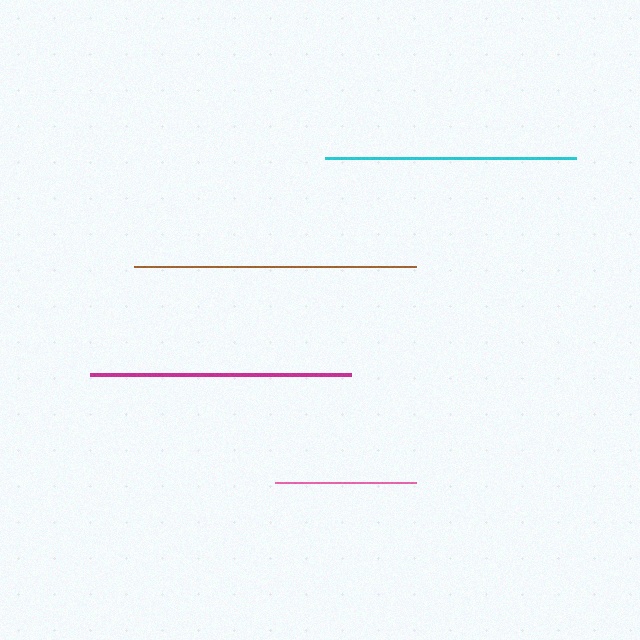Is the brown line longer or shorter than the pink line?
The brown line is longer than the pink line.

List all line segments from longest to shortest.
From longest to shortest: brown, magenta, cyan, pink.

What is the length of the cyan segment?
The cyan segment is approximately 252 pixels long.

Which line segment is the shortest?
The pink line is the shortest at approximately 142 pixels.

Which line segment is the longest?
The brown line is the longest at approximately 282 pixels.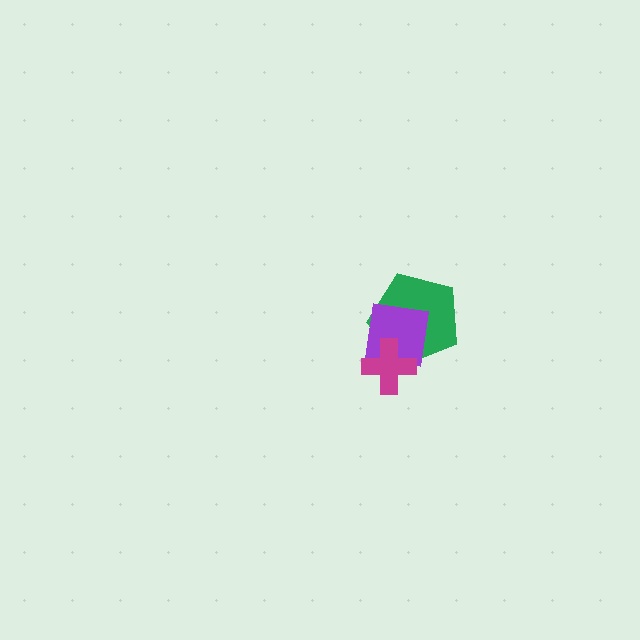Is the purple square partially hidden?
Yes, it is partially covered by another shape.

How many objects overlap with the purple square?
2 objects overlap with the purple square.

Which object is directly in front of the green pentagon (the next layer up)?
The purple square is directly in front of the green pentagon.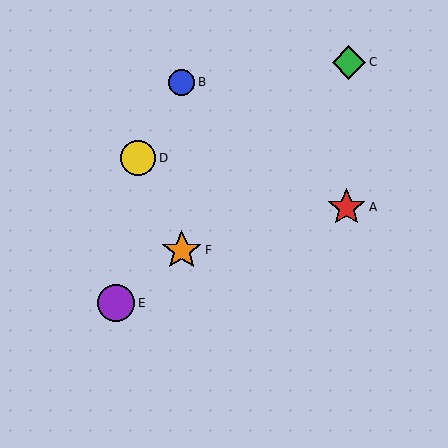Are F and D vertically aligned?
No, F is at x≈182 and D is at x≈138.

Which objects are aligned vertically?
Objects B, F are aligned vertically.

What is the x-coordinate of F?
Object F is at x≈182.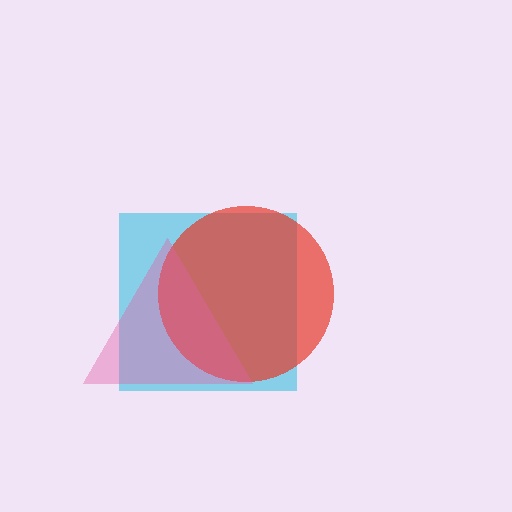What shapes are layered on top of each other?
The layered shapes are: a cyan square, a red circle, a pink triangle.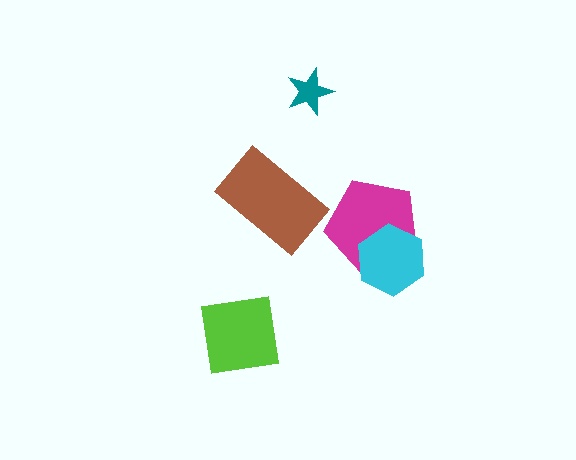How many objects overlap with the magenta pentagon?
1 object overlaps with the magenta pentagon.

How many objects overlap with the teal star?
0 objects overlap with the teal star.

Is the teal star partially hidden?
No, no other shape covers it.